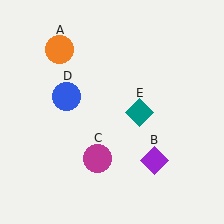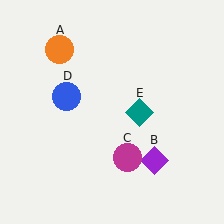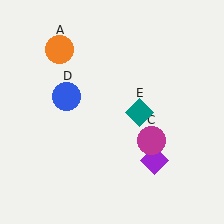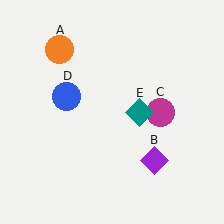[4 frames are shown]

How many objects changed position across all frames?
1 object changed position: magenta circle (object C).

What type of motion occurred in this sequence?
The magenta circle (object C) rotated counterclockwise around the center of the scene.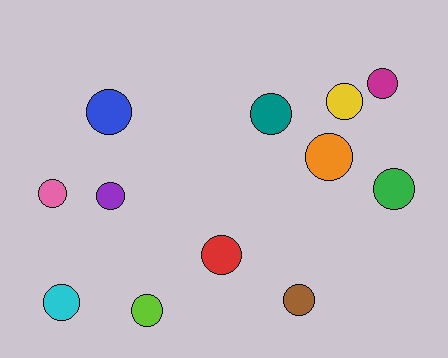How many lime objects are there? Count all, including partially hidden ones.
There is 1 lime object.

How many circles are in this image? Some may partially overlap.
There are 12 circles.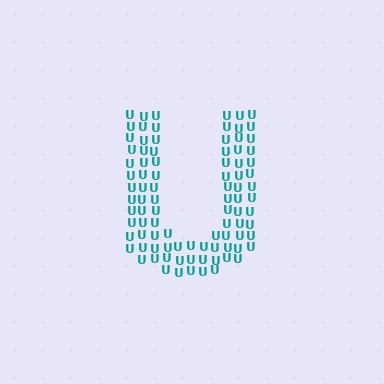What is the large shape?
The large shape is the letter U.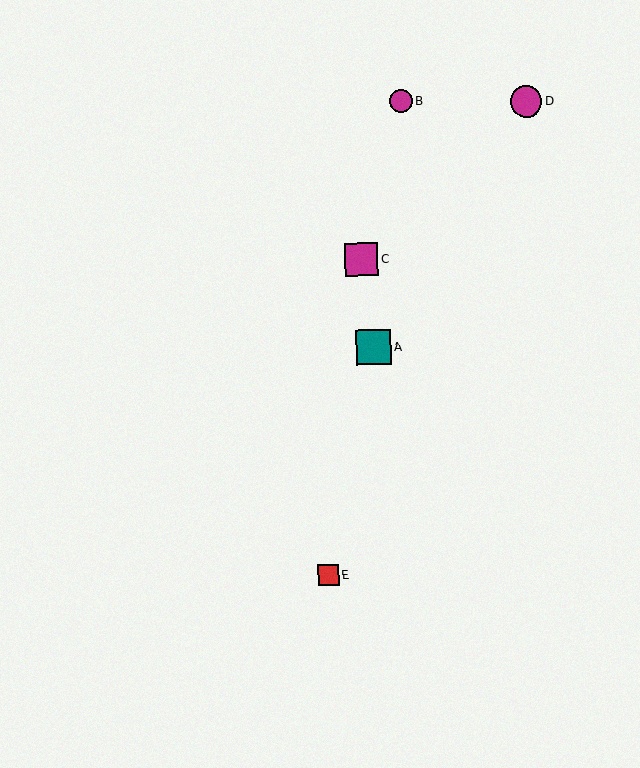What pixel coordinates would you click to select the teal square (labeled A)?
Click at (373, 347) to select the teal square A.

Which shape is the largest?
The teal square (labeled A) is the largest.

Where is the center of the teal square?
The center of the teal square is at (373, 347).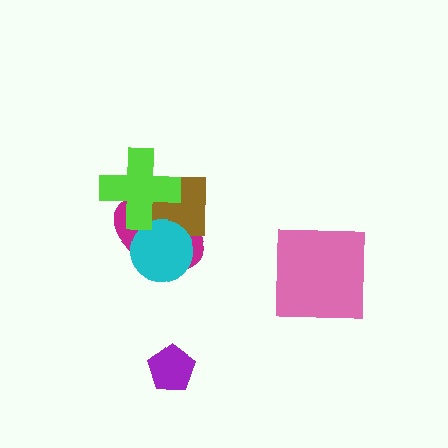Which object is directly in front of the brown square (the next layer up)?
The cyan circle is directly in front of the brown square.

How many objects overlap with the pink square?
0 objects overlap with the pink square.